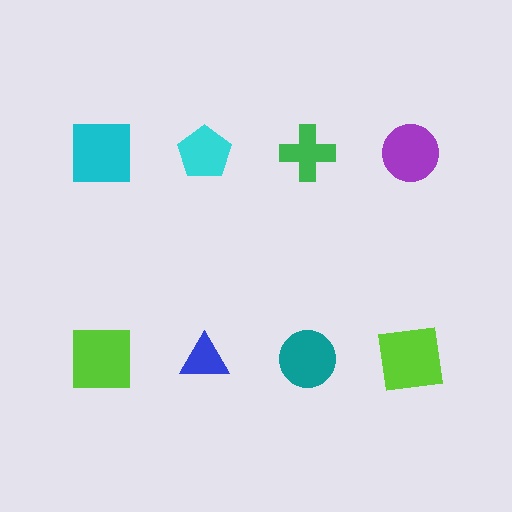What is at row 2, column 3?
A teal circle.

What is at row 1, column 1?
A cyan square.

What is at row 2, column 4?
A lime square.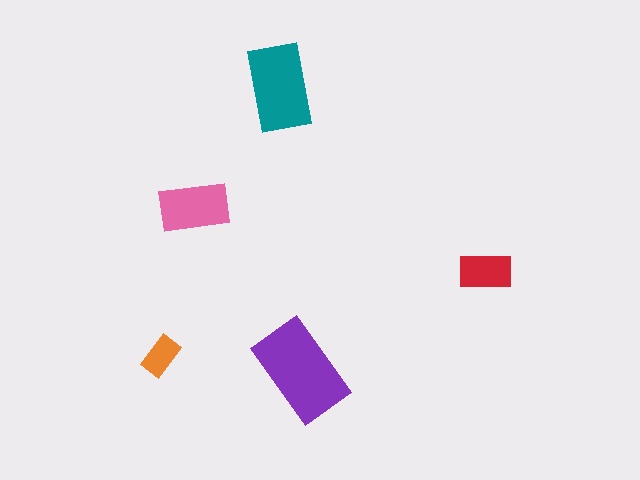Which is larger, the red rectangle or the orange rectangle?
The red one.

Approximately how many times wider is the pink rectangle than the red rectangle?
About 1.5 times wider.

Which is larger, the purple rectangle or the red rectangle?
The purple one.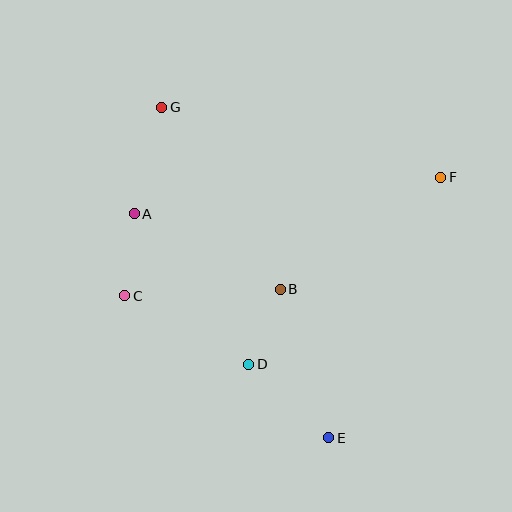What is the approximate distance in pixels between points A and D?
The distance between A and D is approximately 189 pixels.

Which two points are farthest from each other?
Points E and G are farthest from each other.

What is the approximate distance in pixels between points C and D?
The distance between C and D is approximately 142 pixels.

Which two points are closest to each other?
Points B and D are closest to each other.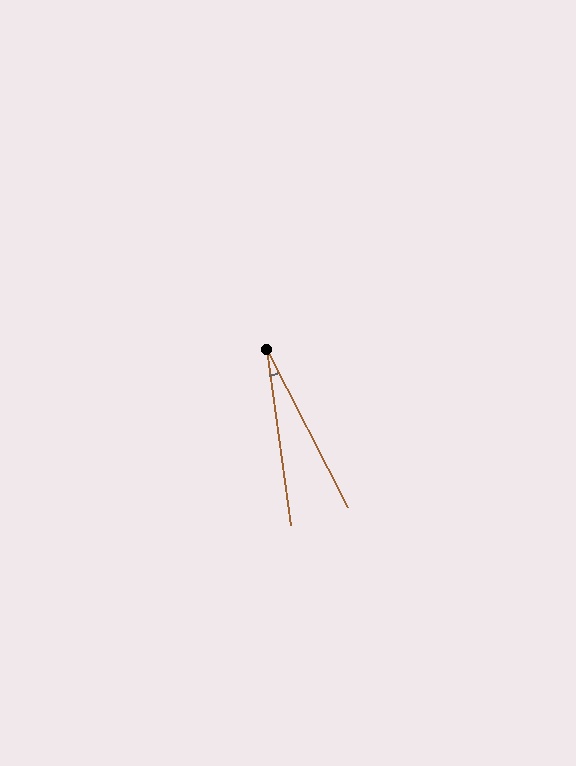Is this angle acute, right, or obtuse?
It is acute.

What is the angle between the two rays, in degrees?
Approximately 20 degrees.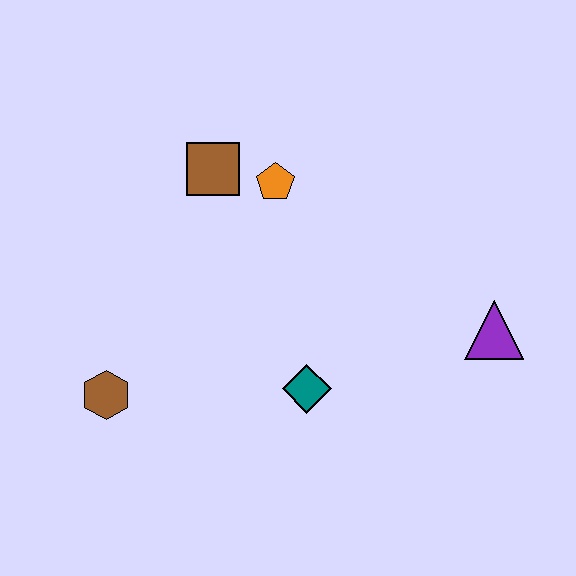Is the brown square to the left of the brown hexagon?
No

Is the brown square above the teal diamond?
Yes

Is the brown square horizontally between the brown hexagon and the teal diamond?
Yes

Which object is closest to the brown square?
The orange pentagon is closest to the brown square.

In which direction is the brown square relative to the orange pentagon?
The brown square is to the left of the orange pentagon.